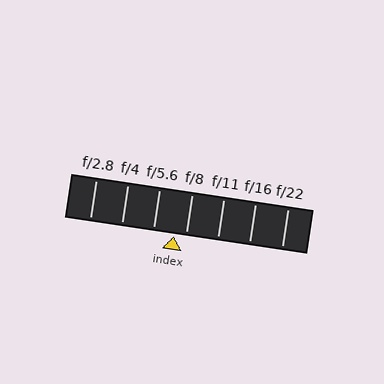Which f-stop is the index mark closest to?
The index mark is closest to f/8.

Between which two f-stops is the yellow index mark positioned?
The index mark is between f/5.6 and f/8.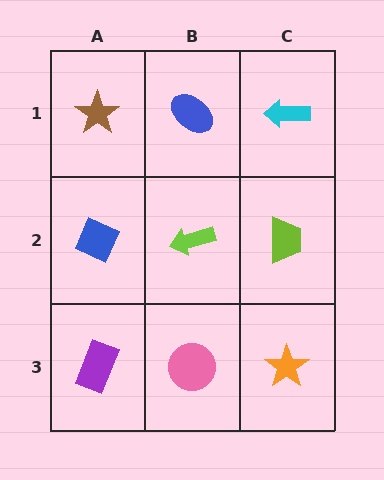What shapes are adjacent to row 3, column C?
A lime trapezoid (row 2, column C), a pink circle (row 3, column B).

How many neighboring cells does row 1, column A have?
2.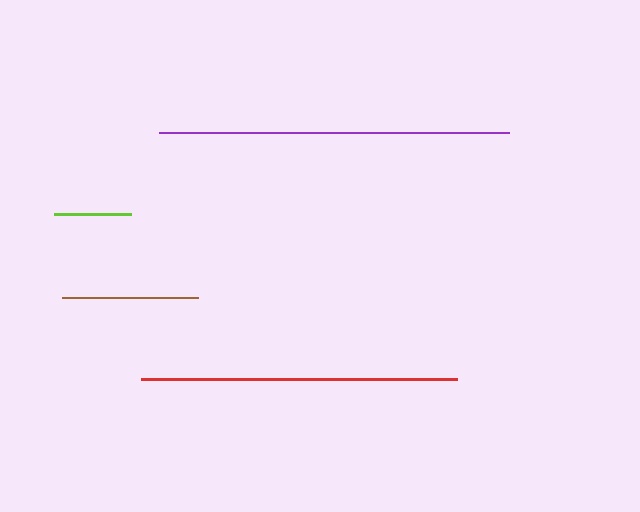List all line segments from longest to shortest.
From longest to shortest: purple, red, brown, lime.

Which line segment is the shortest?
The lime line is the shortest at approximately 78 pixels.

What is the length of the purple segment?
The purple segment is approximately 349 pixels long.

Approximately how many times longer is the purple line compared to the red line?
The purple line is approximately 1.1 times the length of the red line.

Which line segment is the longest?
The purple line is the longest at approximately 349 pixels.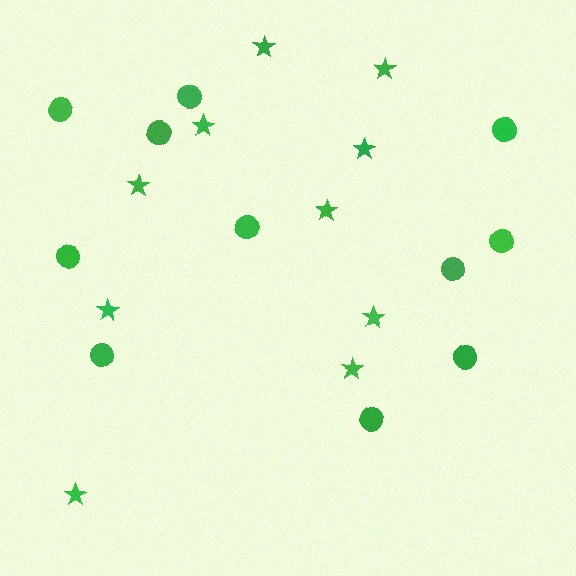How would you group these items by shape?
There are 2 groups: one group of circles (11) and one group of stars (10).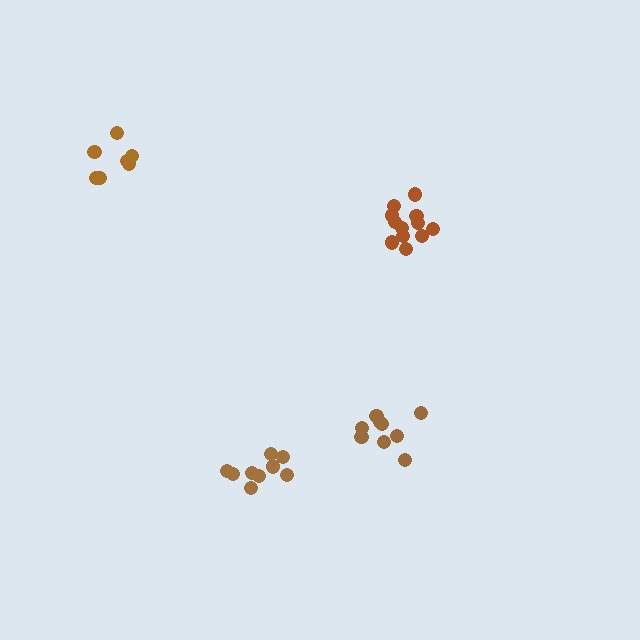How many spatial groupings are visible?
There are 4 spatial groupings.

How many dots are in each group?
Group 1: 9 dots, Group 2: 12 dots, Group 3: 7 dots, Group 4: 9 dots (37 total).